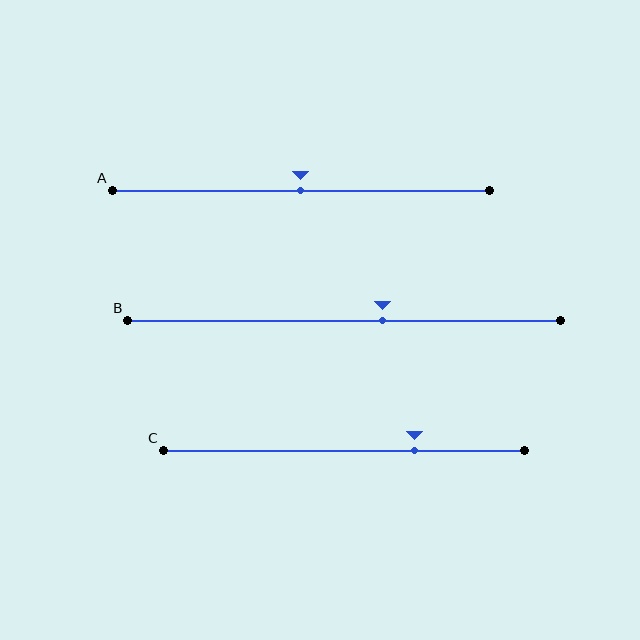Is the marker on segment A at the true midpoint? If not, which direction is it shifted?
Yes, the marker on segment A is at the true midpoint.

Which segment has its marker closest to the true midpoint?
Segment A has its marker closest to the true midpoint.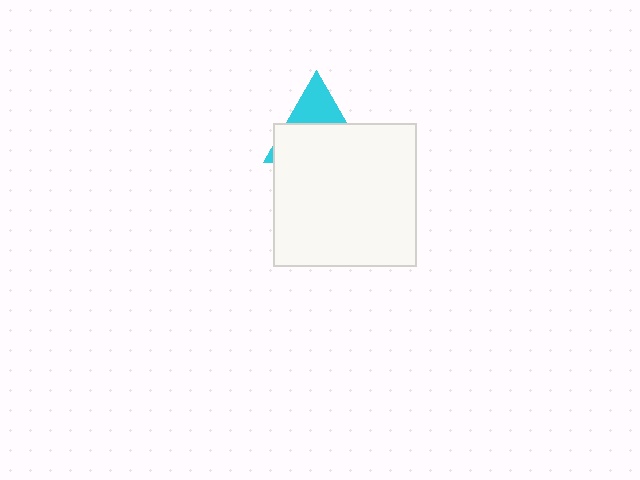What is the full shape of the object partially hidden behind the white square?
The partially hidden object is a cyan triangle.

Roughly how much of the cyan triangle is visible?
A small part of it is visible (roughly 35%).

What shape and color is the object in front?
The object in front is a white square.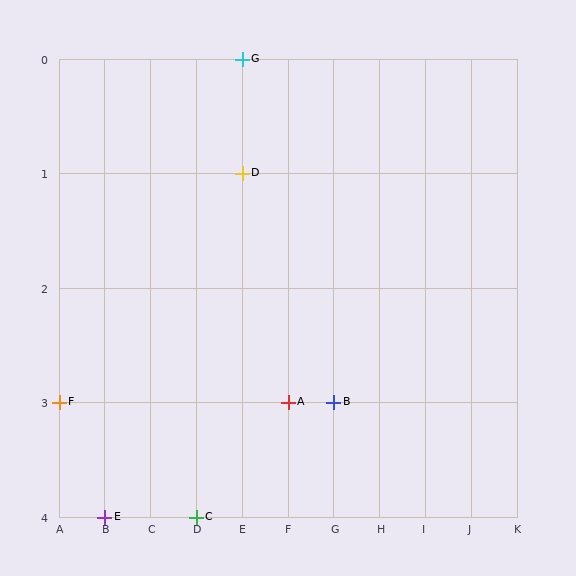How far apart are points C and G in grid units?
Points C and G are 1 column and 4 rows apart (about 4.1 grid units diagonally).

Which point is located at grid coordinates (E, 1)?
Point D is at (E, 1).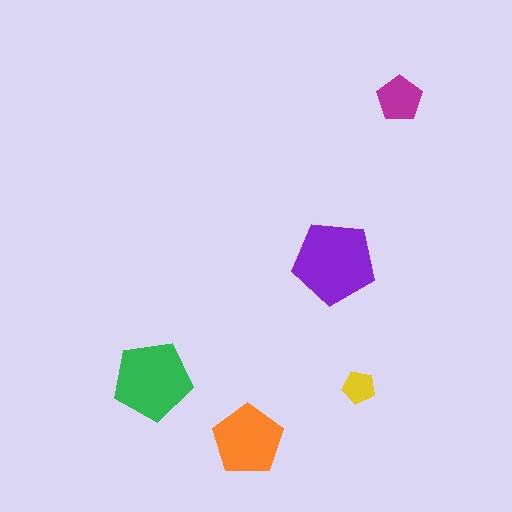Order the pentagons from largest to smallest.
the purple one, the green one, the orange one, the magenta one, the yellow one.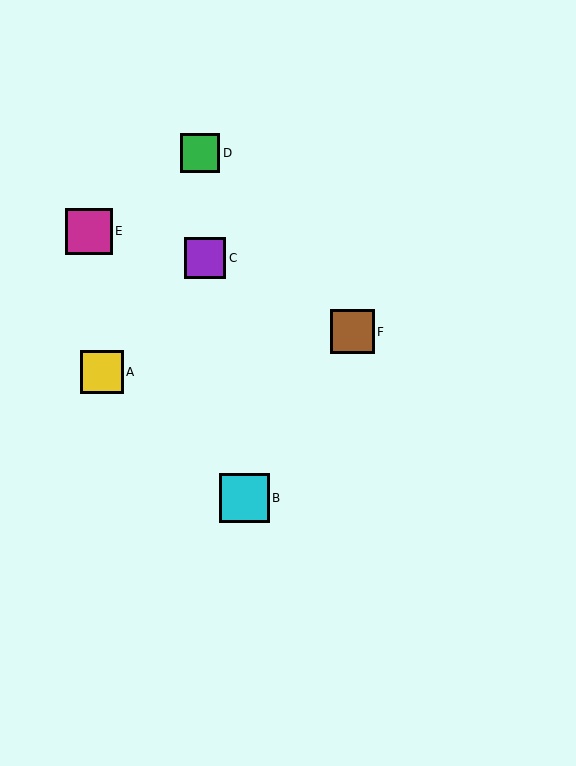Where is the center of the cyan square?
The center of the cyan square is at (244, 498).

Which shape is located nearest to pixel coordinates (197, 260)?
The purple square (labeled C) at (205, 258) is nearest to that location.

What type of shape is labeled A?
Shape A is a yellow square.